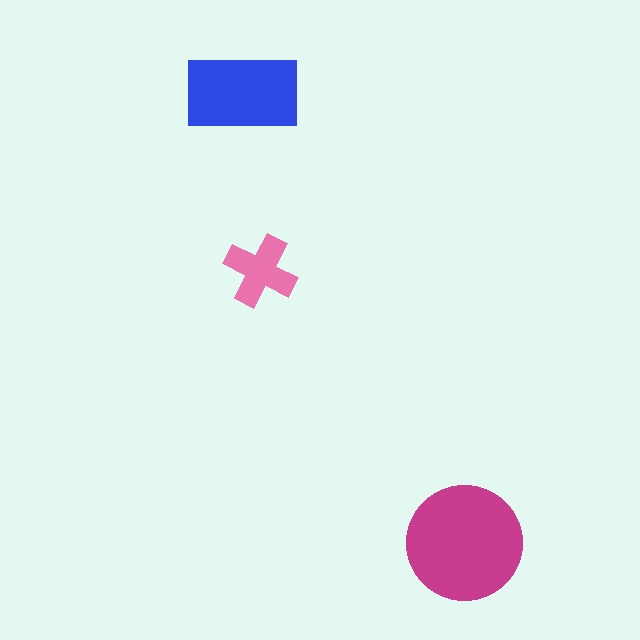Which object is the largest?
The magenta circle.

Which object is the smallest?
The pink cross.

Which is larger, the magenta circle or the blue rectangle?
The magenta circle.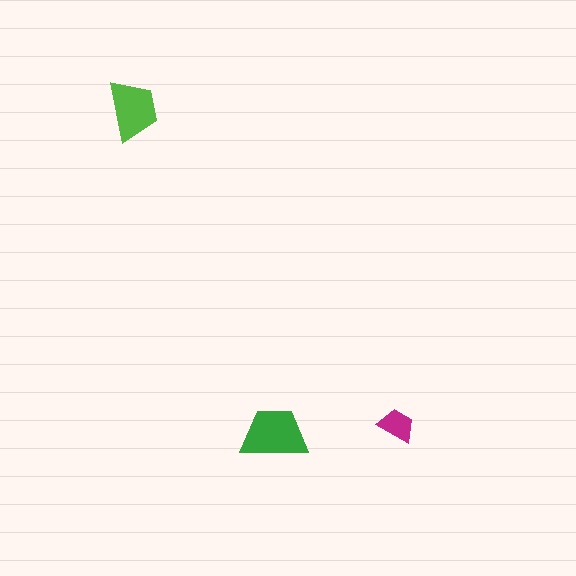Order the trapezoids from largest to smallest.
the green one, the lime one, the magenta one.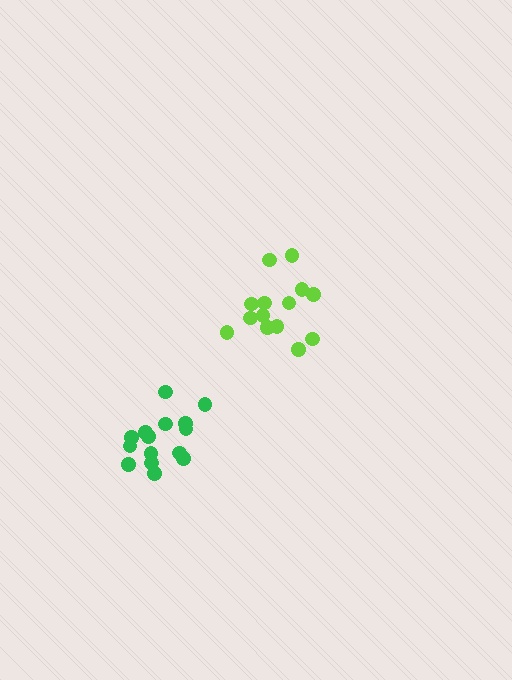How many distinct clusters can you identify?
There are 2 distinct clusters.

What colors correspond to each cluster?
The clusters are colored: lime, green.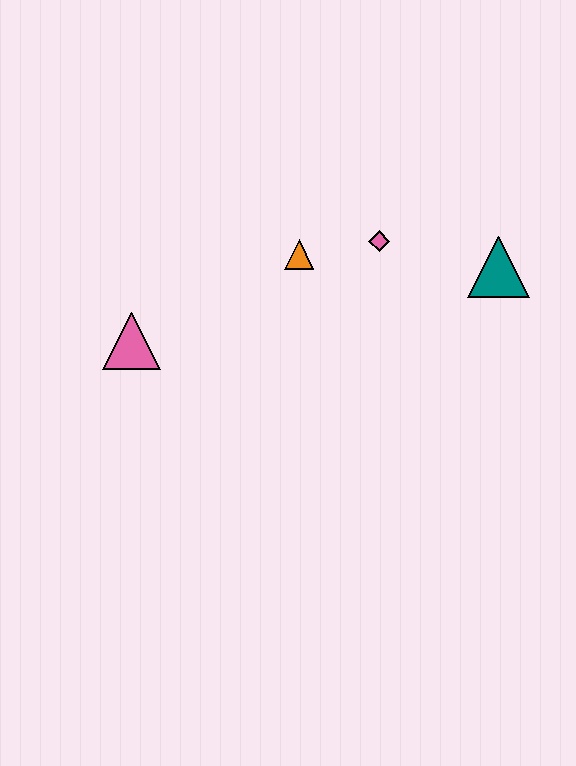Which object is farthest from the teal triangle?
The pink triangle is farthest from the teal triangle.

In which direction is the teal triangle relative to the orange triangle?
The teal triangle is to the right of the orange triangle.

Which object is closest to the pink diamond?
The orange triangle is closest to the pink diamond.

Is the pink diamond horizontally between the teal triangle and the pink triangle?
Yes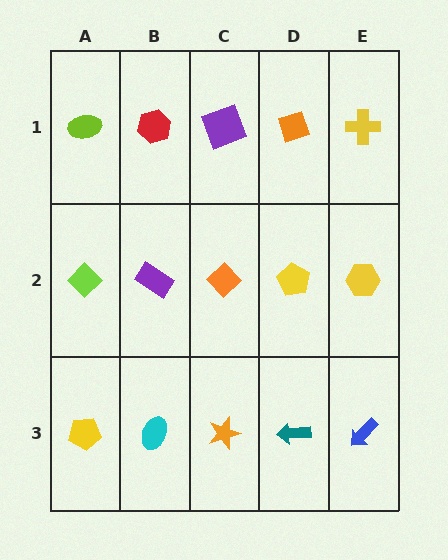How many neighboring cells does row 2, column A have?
3.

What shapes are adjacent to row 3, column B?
A purple rectangle (row 2, column B), a yellow pentagon (row 3, column A), an orange star (row 3, column C).